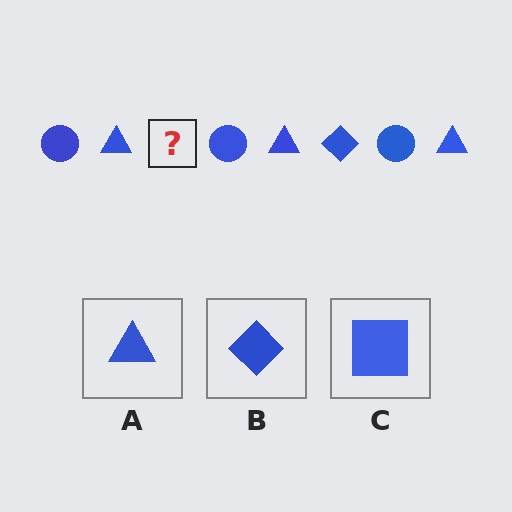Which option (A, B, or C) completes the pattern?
B.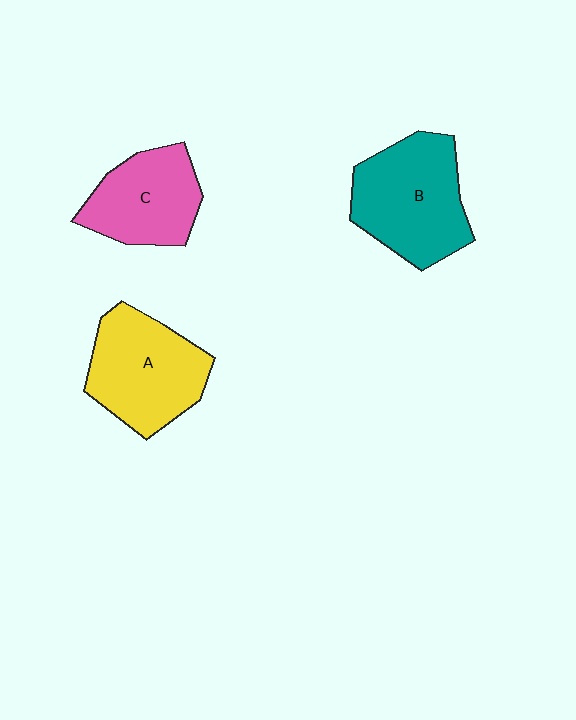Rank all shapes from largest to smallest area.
From largest to smallest: B (teal), A (yellow), C (pink).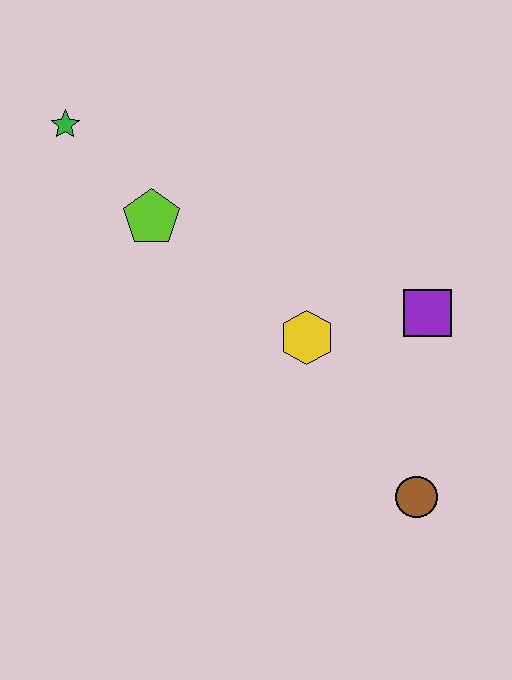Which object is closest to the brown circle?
The purple square is closest to the brown circle.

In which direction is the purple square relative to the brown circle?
The purple square is above the brown circle.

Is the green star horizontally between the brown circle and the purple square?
No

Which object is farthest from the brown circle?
The green star is farthest from the brown circle.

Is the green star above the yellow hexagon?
Yes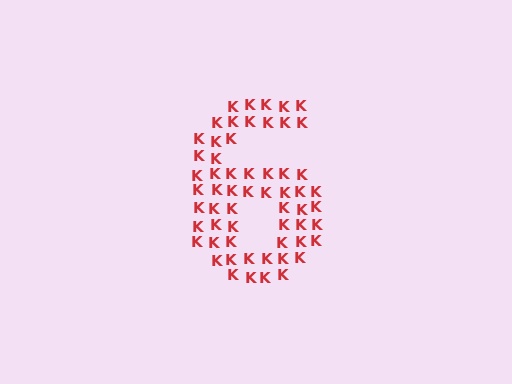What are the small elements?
The small elements are letter K's.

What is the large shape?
The large shape is the digit 6.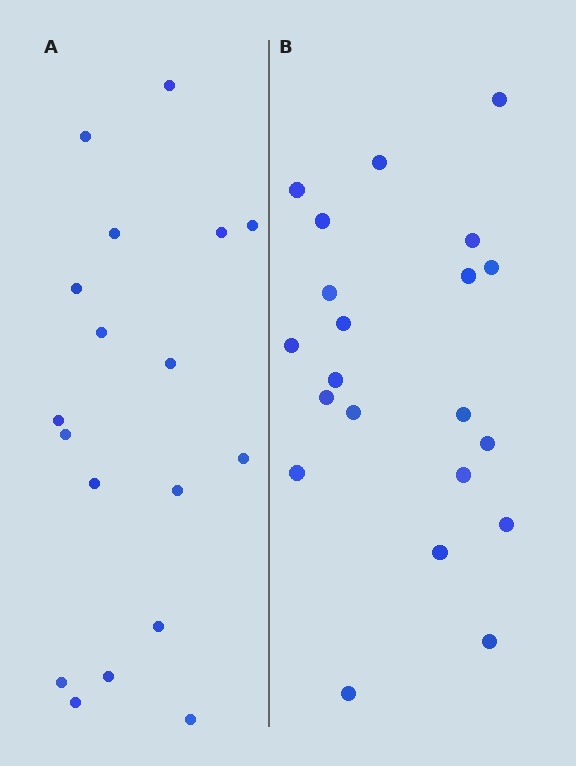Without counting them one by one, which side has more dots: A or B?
Region B (the right region) has more dots.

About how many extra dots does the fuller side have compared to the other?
Region B has just a few more — roughly 2 or 3 more dots than region A.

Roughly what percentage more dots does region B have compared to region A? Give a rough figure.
About 15% more.